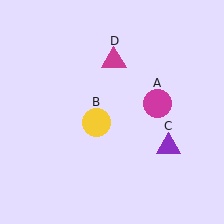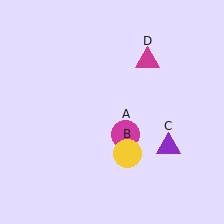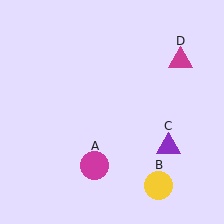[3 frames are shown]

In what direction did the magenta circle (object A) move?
The magenta circle (object A) moved down and to the left.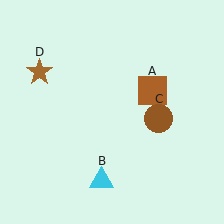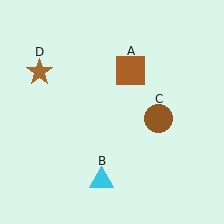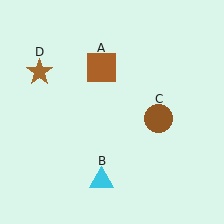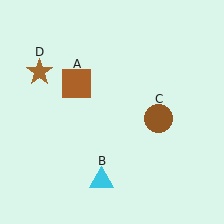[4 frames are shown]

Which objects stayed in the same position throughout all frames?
Cyan triangle (object B) and brown circle (object C) and brown star (object D) remained stationary.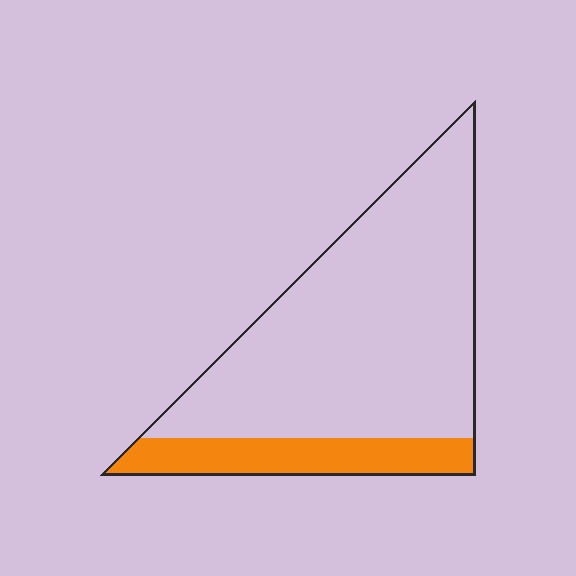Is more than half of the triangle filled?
No.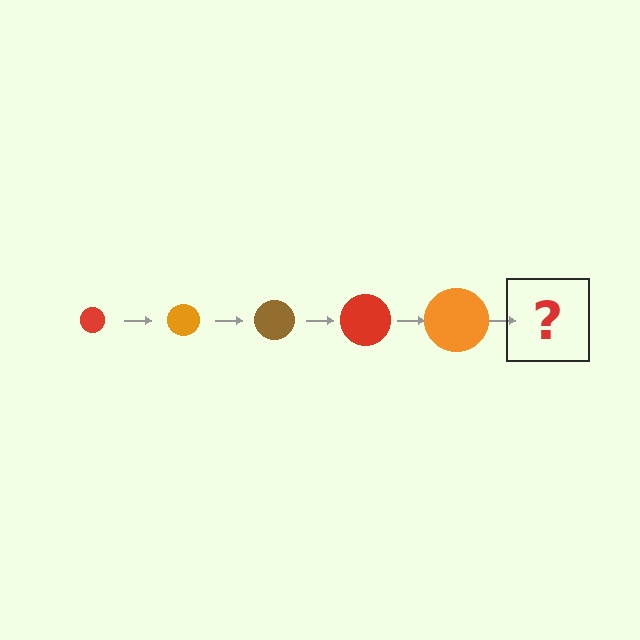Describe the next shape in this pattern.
It should be a brown circle, larger than the previous one.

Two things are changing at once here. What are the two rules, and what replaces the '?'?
The two rules are that the circle grows larger each step and the color cycles through red, orange, and brown. The '?' should be a brown circle, larger than the previous one.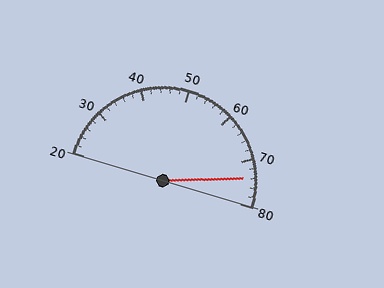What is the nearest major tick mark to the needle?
The nearest major tick mark is 70.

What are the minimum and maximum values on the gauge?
The gauge ranges from 20 to 80.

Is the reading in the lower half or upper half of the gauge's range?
The reading is in the upper half of the range (20 to 80).